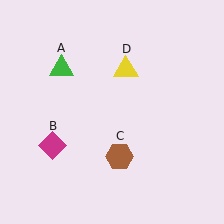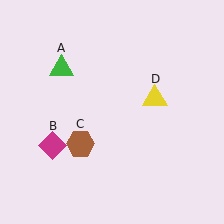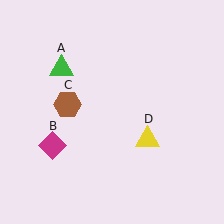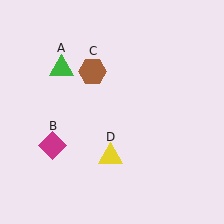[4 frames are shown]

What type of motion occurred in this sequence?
The brown hexagon (object C), yellow triangle (object D) rotated clockwise around the center of the scene.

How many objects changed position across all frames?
2 objects changed position: brown hexagon (object C), yellow triangle (object D).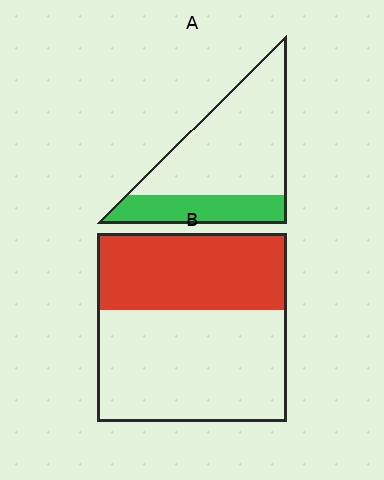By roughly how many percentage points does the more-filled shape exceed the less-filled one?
By roughly 10 percentage points (B over A).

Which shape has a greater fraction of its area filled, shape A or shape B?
Shape B.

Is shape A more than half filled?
No.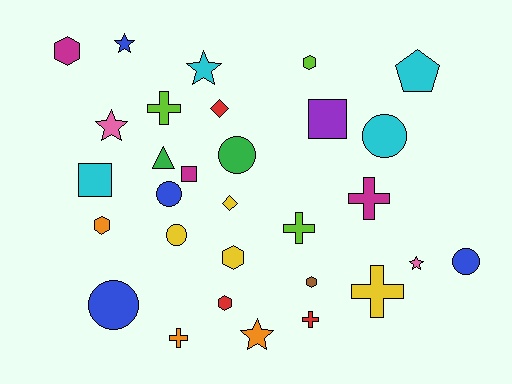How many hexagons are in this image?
There are 6 hexagons.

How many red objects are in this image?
There are 3 red objects.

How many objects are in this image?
There are 30 objects.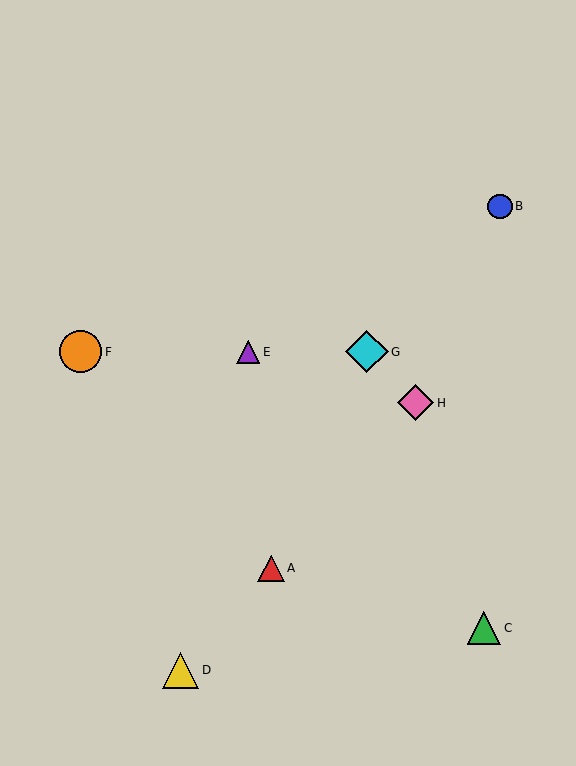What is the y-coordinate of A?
Object A is at y≈568.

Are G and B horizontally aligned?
No, G is at y≈352 and B is at y≈206.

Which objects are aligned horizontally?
Objects E, F, G are aligned horizontally.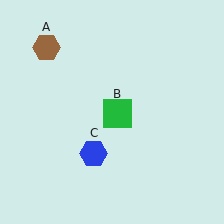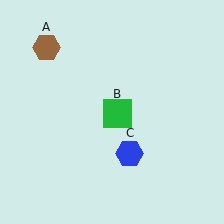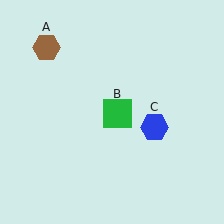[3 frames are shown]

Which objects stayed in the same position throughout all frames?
Brown hexagon (object A) and green square (object B) remained stationary.